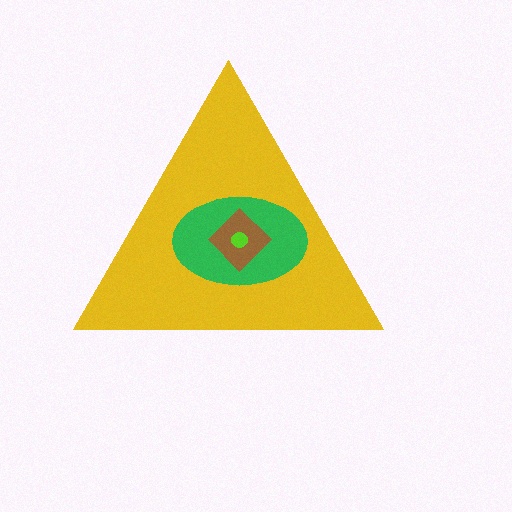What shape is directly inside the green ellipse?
The brown diamond.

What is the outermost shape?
The yellow triangle.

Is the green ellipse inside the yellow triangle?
Yes.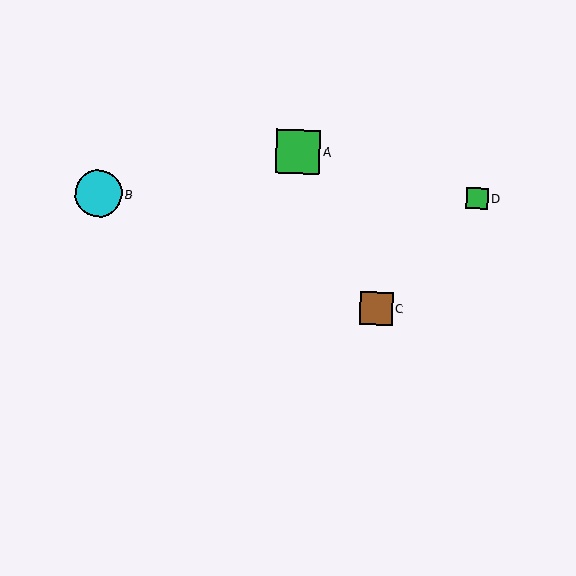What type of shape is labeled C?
Shape C is a brown square.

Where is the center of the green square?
The center of the green square is at (298, 151).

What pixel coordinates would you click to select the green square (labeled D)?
Click at (477, 198) to select the green square D.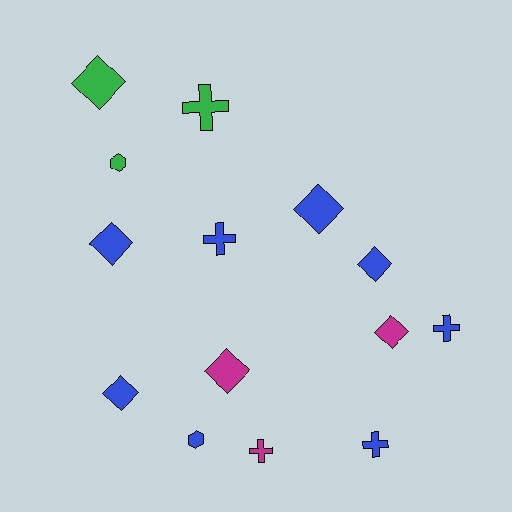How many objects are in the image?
There are 14 objects.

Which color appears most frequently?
Blue, with 8 objects.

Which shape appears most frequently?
Diamond, with 7 objects.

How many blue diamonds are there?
There are 4 blue diamonds.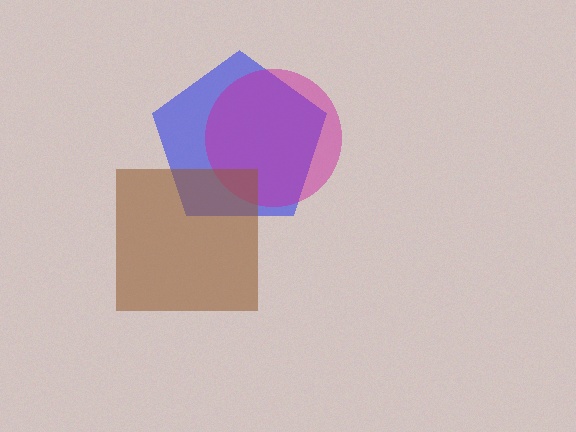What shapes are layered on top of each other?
The layered shapes are: a blue pentagon, a magenta circle, a brown square.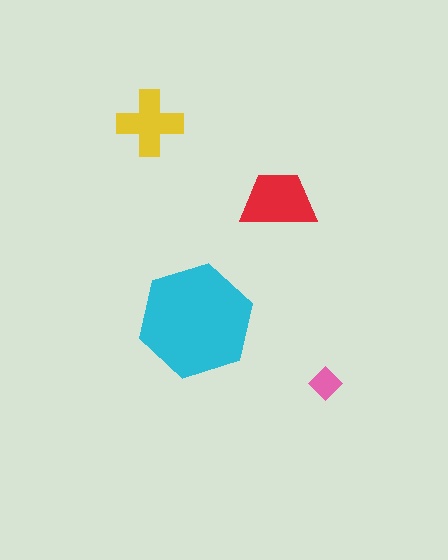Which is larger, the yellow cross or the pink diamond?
The yellow cross.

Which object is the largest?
The cyan hexagon.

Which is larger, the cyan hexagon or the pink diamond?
The cyan hexagon.